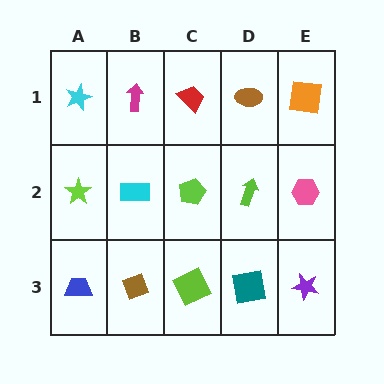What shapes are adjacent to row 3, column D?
A lime arrow (row 2, column D), a lime square (row 3, column C), a purple star (row 3, column E).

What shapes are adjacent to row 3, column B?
A cyan rectangle (row 2, column B), a blue trapezoid (row 3, column A), a lime square (row 3, column C).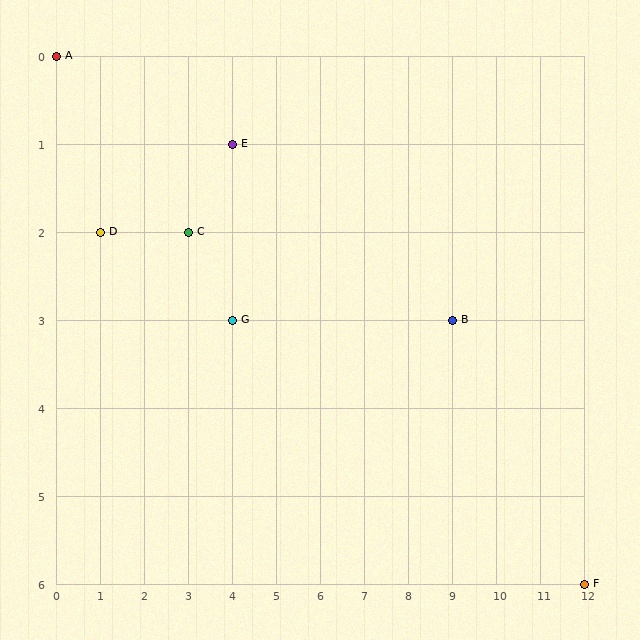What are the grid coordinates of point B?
Point B is at grid coordinates (9, 3).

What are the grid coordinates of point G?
Point G is at grid coordinates (4, 3).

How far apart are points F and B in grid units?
Points F and B are 3 columns and 3 rows apart (about 4.2 grid units diagonally).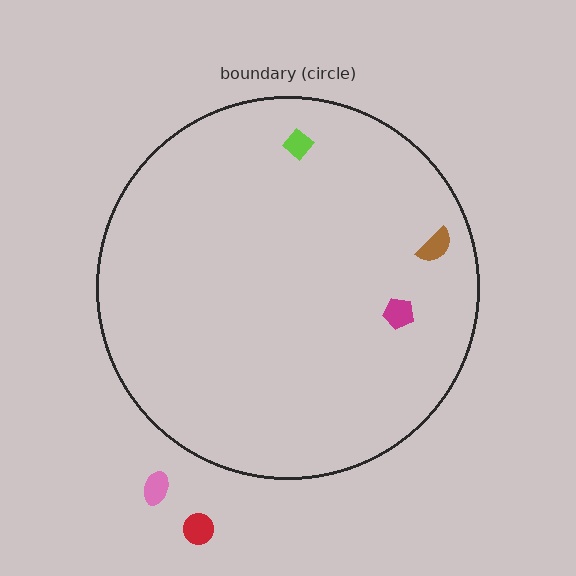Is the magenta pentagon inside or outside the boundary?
Inside.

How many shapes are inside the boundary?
3 inside, 2 outside.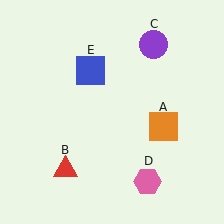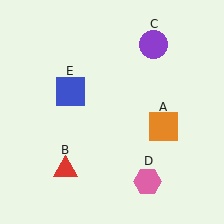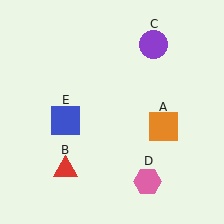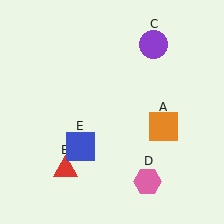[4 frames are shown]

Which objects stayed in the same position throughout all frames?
Orange square (object A) and red triangle (object B) and purple circle (object C) and pink hexagon (object D) remained stationary.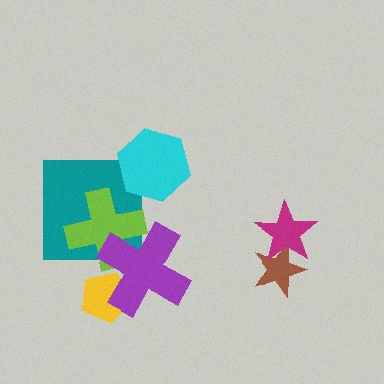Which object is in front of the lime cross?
The purple cross is in front of the lime cross.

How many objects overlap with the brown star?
1 object overlaps with the brown star.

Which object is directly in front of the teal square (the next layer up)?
The lime cross is directly in front of the teal square.